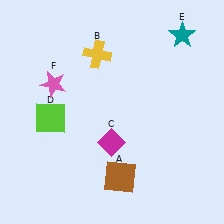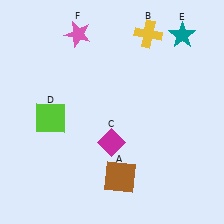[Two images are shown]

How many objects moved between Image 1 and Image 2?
2 objects moved between the two images.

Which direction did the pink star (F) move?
The pink star (F) moved up.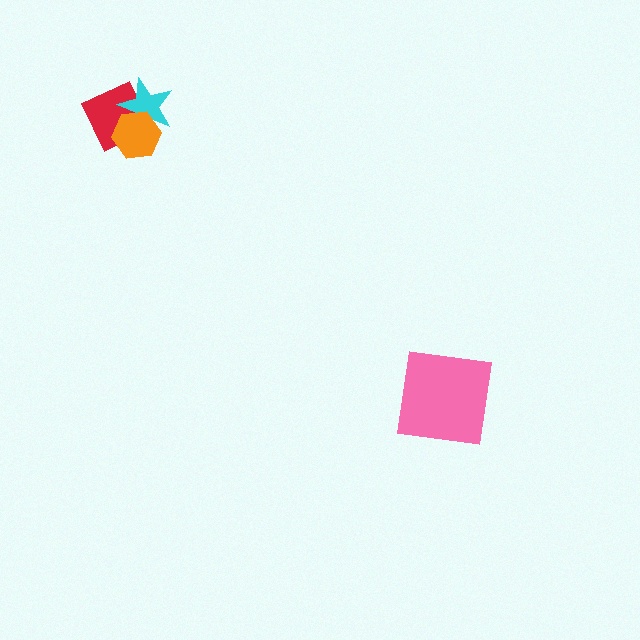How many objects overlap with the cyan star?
2 objects overlap with the cyan star.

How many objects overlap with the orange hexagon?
2 objects overlap with the orange hexagon.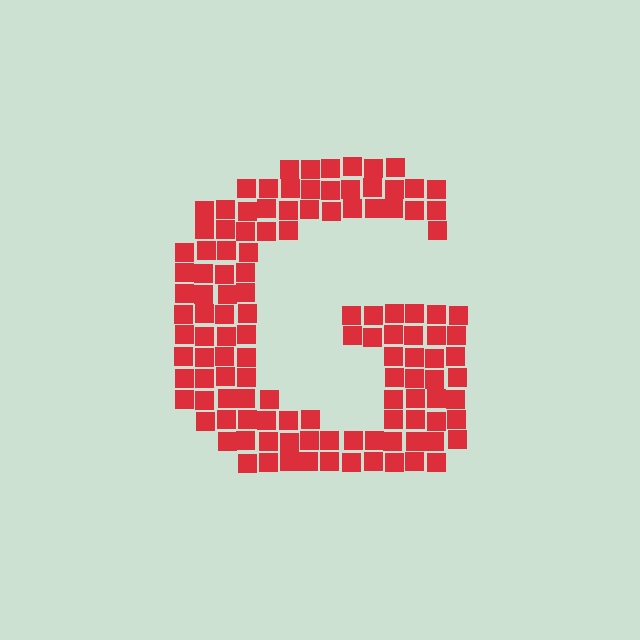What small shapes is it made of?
It is made of small squares.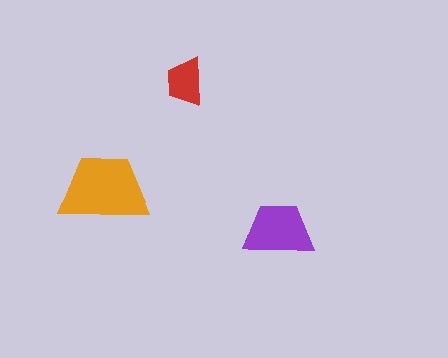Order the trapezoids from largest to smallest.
the orange one, the purple one, the red one.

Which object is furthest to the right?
The purple trapezoid is rightmost.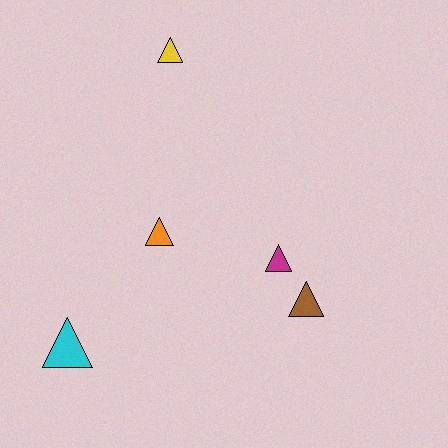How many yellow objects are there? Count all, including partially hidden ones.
There is 1 yellow object.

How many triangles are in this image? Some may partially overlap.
There are 5 triangles.